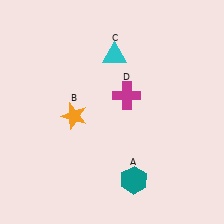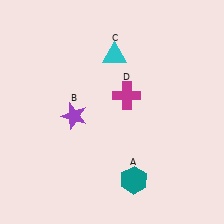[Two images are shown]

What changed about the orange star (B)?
In Image 1, B is orange. In Image 2, it changed to purple.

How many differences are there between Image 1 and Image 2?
There is 1 difference between the two images.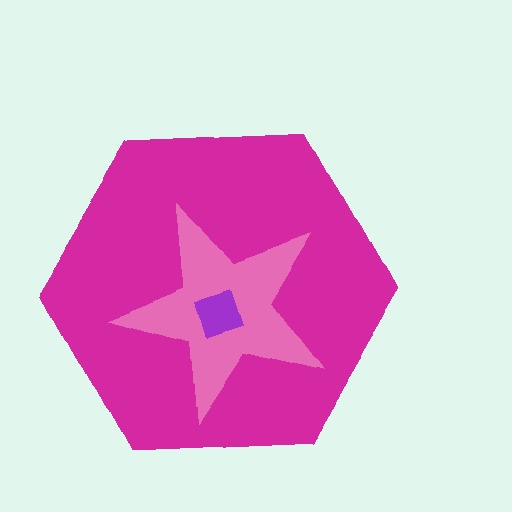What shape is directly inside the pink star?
The purple square.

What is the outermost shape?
The magenta hexagon.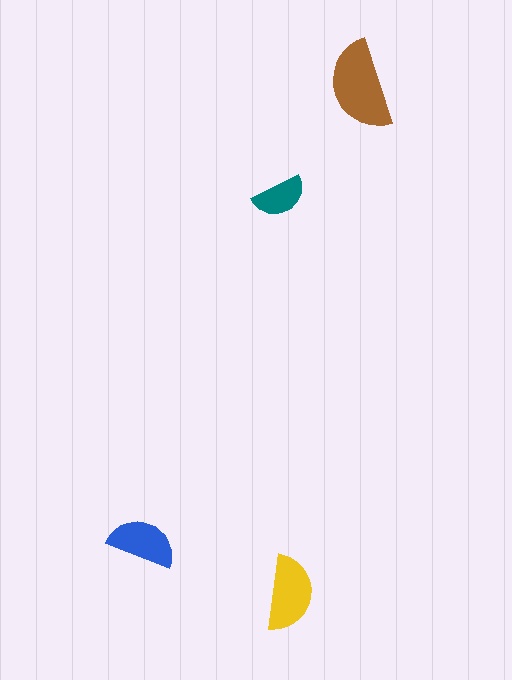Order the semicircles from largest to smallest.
the brown one, the yellow one, the blue one, the teal one.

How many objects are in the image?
There are 4 objects in the image.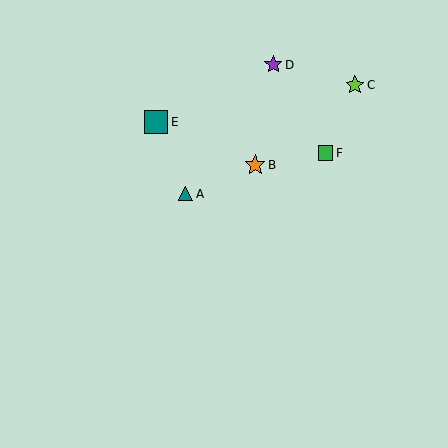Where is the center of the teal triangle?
The center of the teal triangle is at (186, 194).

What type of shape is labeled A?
Shape A is a teal triangle.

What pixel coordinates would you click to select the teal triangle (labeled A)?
Click at (186, 194) to select the teal triangle A.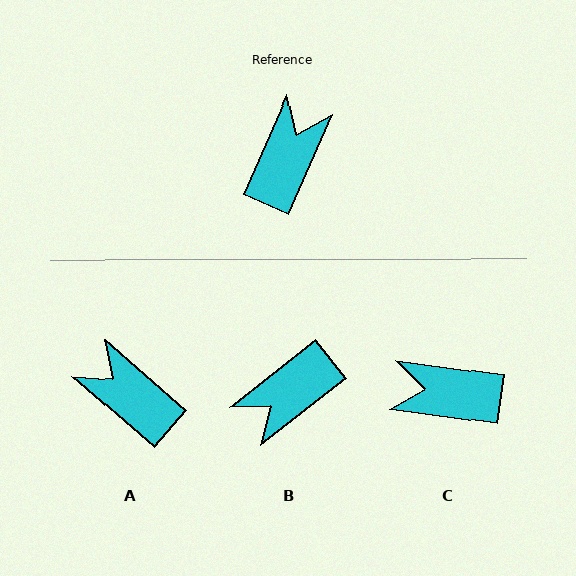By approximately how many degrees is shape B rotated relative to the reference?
Approximately 152 degrees counter-clockwise.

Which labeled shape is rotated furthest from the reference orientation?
B, about 152 degrees away.